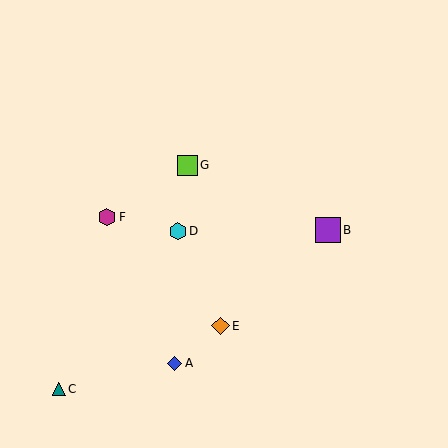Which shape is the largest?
The purple square (labeled B) is the largest.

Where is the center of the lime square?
The center of the lime square is at (187, 165).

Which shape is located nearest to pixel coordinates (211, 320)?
The orange diamond (labeled E) at (220, 326) is nearest to that location.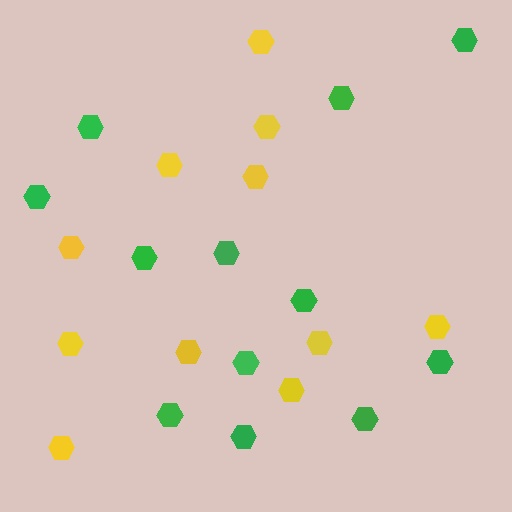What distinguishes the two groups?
There are 2 groups: one group of green hexagons (12) and one group of yellow hexagons (11).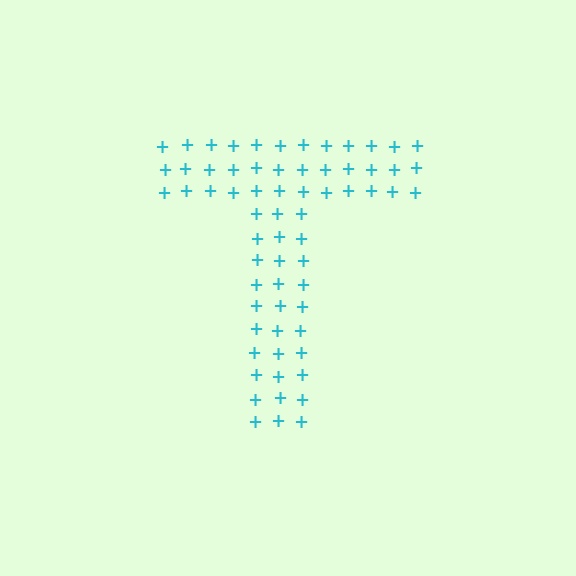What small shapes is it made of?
It is made of small plus signs.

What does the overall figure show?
The overall figure shows the letter T.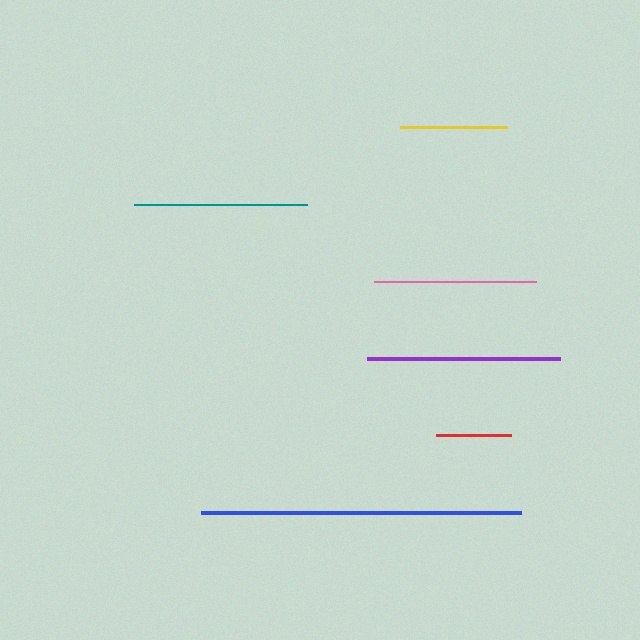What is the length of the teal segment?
The teal segment is approximately 172 pixels long.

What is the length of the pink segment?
The pink segment is approximately 162 pixels long.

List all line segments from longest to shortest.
From longest to shortest: blue, purple, teal, pink, yellow, red.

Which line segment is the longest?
The blue line is the longest at approximately 321 pixels.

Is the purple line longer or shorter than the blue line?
The blue line is longer than the purple line.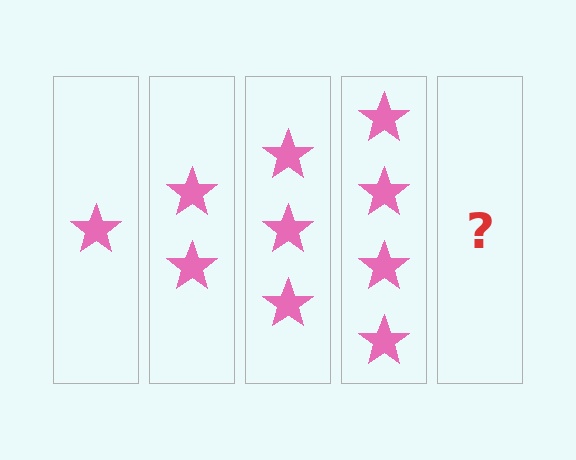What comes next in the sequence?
The next element should be 5 stars.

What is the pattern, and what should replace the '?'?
The pattern is that each step adds one more star. The '?' should be 5 stars.